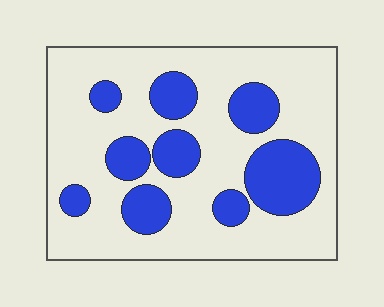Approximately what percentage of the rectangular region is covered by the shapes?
Approximately 25%.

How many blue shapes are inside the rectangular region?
9.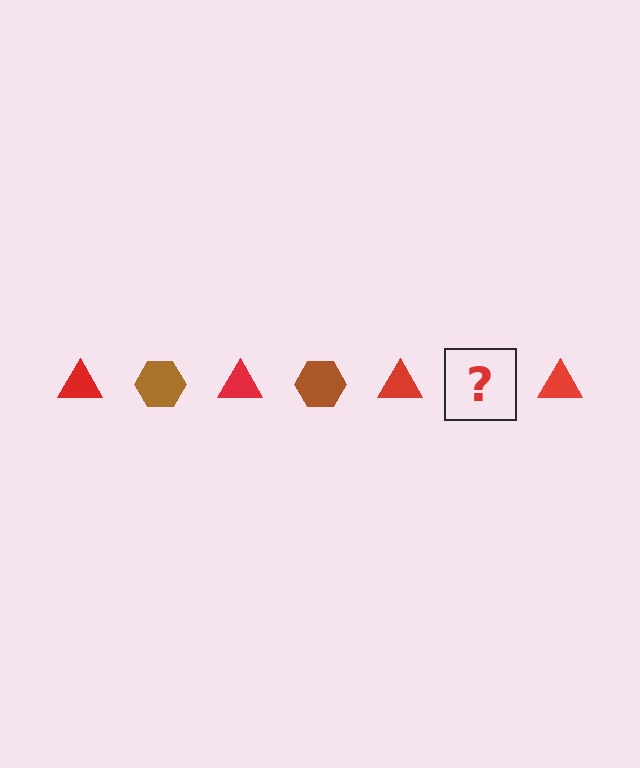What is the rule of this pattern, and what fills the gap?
The rule is that the pattern alternates between red triangle and brown hexagon. The gap should be filled with a brown hexagon.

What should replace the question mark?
The question mark should be replaced with a brown hexagon.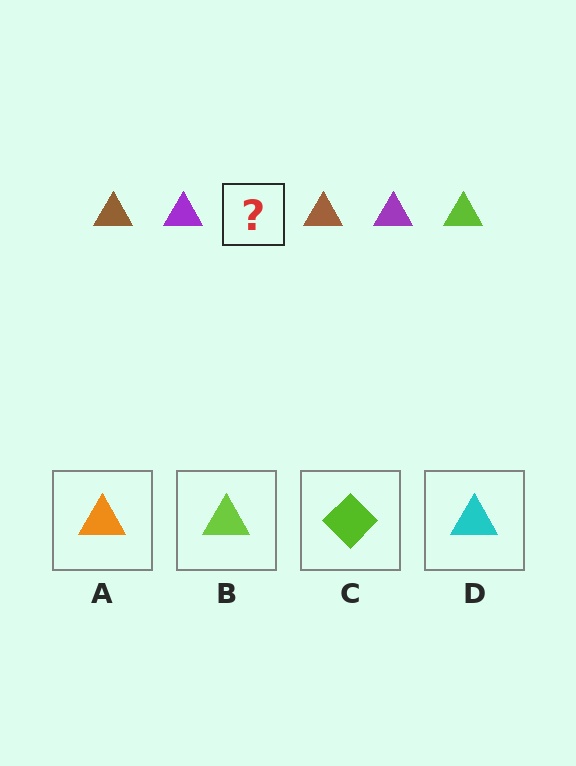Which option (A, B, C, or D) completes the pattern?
B.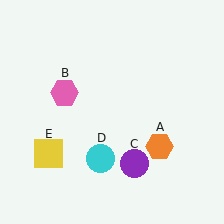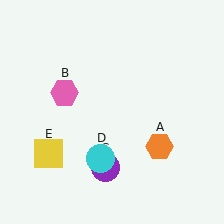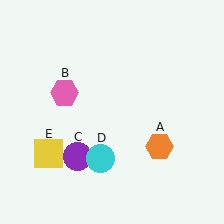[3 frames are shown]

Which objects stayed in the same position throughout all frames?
Orange hexagon (object A) and pink hexagon (object B) and cyan circle (object D) and yellow square (object E) remained stationary.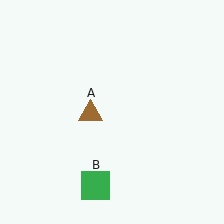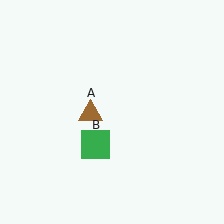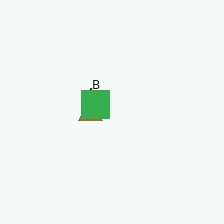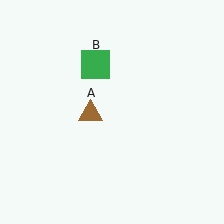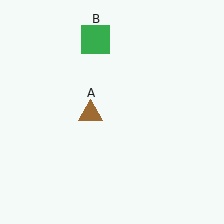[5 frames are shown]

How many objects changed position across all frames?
1 object changed position: green square (object B).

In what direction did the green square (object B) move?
The green square (object B) moved up.